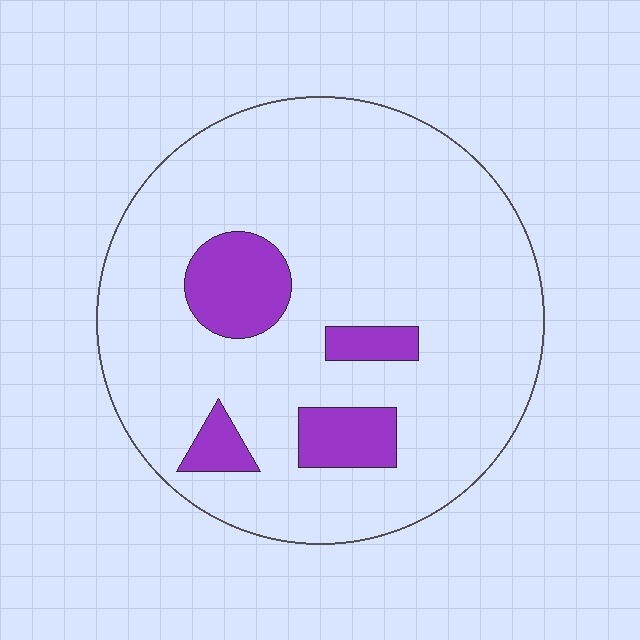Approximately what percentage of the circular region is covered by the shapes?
Approximately 15%.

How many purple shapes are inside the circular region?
4.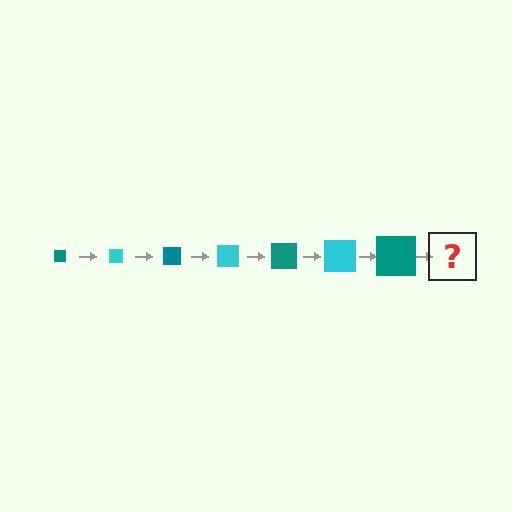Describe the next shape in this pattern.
It should be a cyan square, larger than the previous one.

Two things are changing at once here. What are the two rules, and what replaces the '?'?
The two rules are that the square grows larger each step and the color cycles through teal and cyan. The '?' should be a cyan square, larger than the previous one.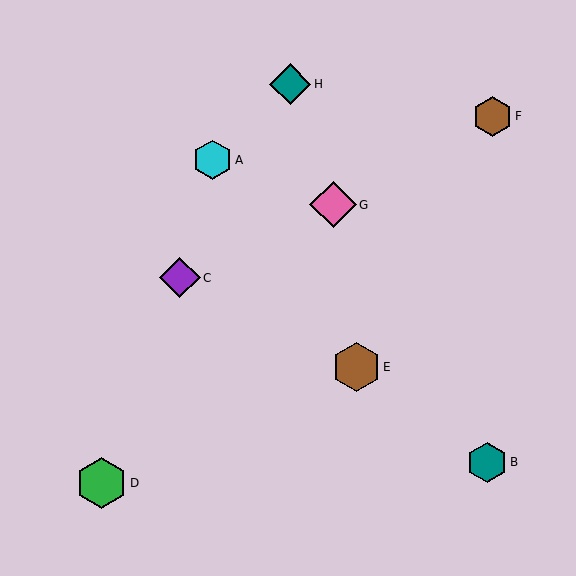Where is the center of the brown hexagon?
The center of the brown hexagon is at (356, 367).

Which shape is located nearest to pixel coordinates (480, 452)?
The teal hexagon (labeled B) at (487, 462) is nearest to that location.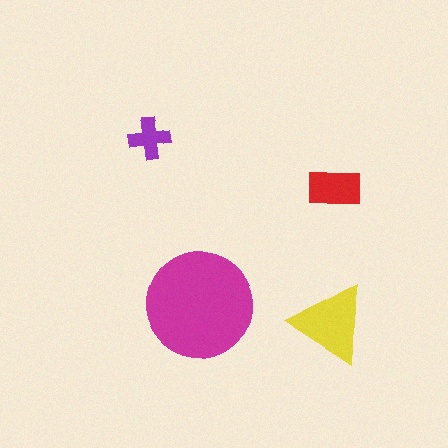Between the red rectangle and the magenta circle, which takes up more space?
The magenta circle.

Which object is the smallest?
The purple cross.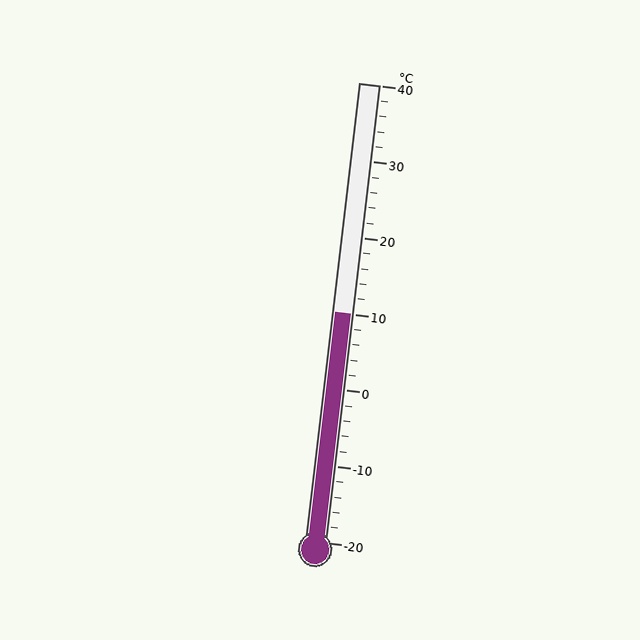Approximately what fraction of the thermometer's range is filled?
The thermometer is filled to approximately 50% of its range.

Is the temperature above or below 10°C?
The temperature is at 10°C.